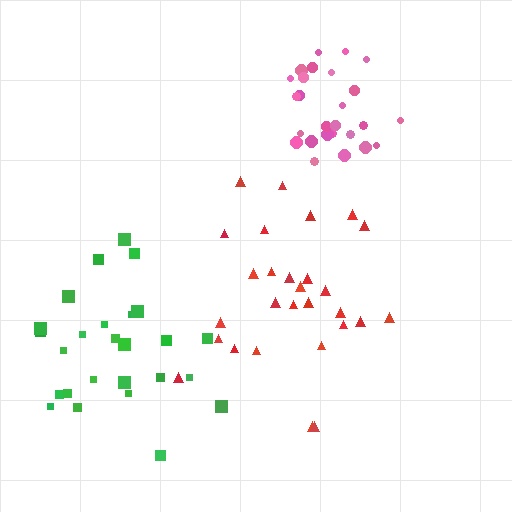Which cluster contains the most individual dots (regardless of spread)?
Red (28).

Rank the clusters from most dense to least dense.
pink, red, green.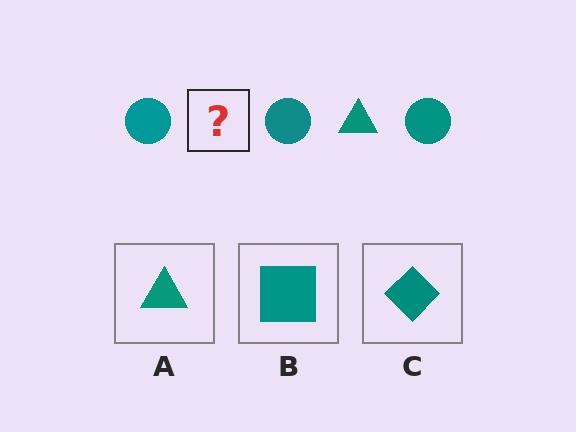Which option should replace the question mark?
Option A.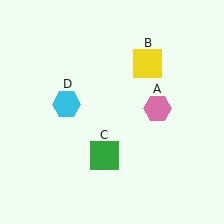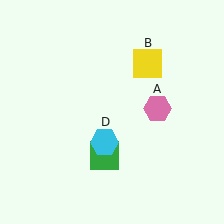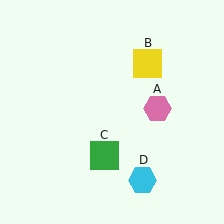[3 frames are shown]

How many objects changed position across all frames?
1 object changed position: cyan hexagon (object D).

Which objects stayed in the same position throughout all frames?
Pink hexagon (object A) and yellow square (object B) and green square (object C) remained stationary.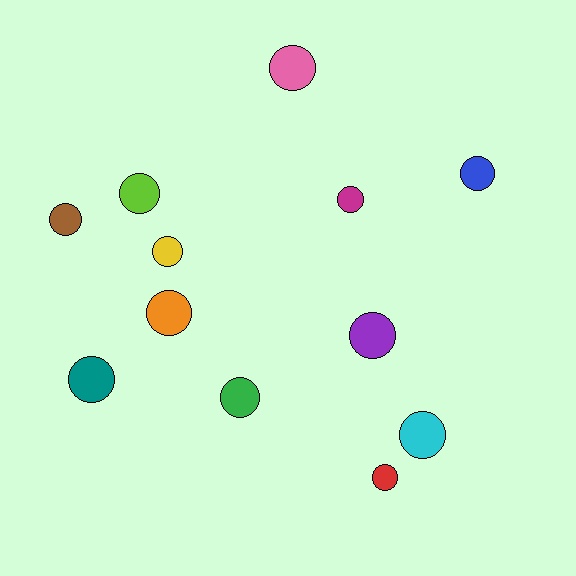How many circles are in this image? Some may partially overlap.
There are 12 circles.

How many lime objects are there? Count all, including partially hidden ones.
There is 1 lime object.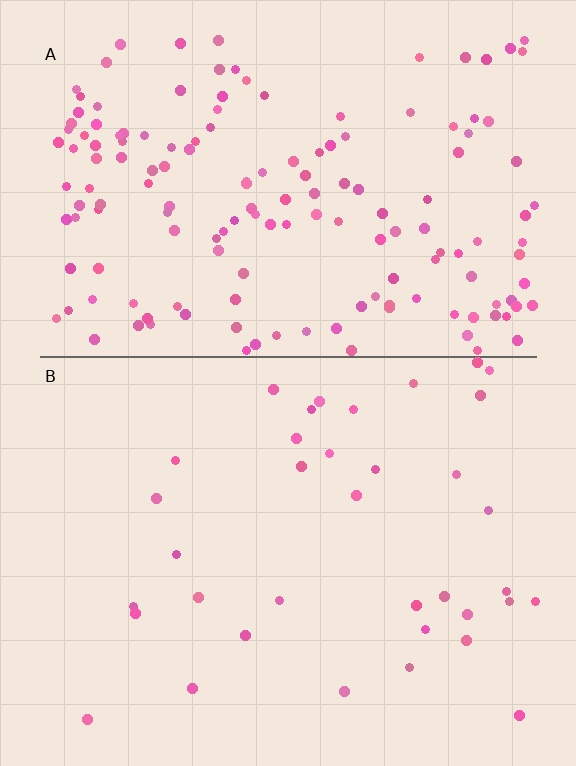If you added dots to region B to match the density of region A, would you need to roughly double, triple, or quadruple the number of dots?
Approximately quadruple.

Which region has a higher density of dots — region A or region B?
A (the top).